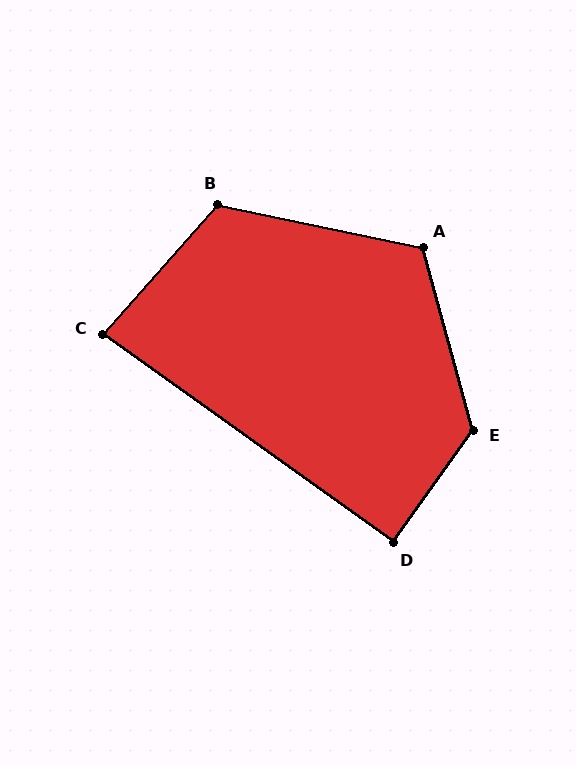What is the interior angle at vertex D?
Approximately 90 degrees (approximately right).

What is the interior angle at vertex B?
Approximately 120 degrees (obtuse).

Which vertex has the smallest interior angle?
C, at approximately 84 degrees.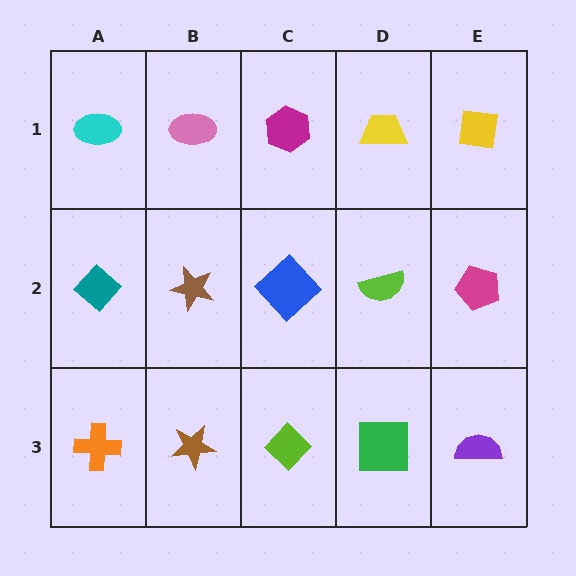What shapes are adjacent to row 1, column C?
A blue diamond (row 2, column C), a pink ellipse (row 1, column B), a yellow trapezoid (row 1, column D).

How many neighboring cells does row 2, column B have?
4.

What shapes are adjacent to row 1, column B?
A brown star (row 2, column B), a cyan ellipse (row 1, column A), a magenta hexagon (row 1, column C).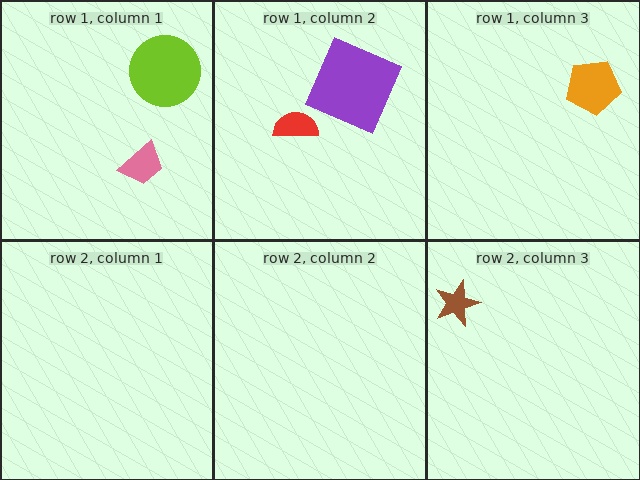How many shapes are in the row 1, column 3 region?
1.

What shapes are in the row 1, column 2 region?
The purple square, the red semicircle.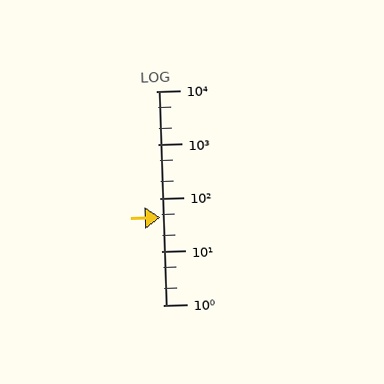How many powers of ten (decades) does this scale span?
The scale spans 4 decades, from 1 to 10000.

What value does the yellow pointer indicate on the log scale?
The pointer indicates approximately 44.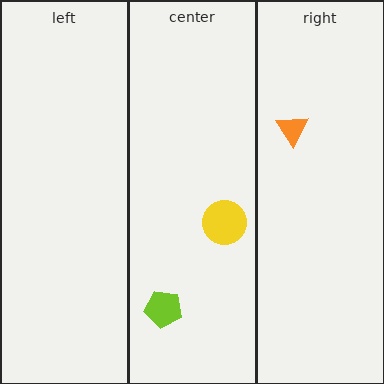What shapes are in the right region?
The orange triangle.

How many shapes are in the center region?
2.